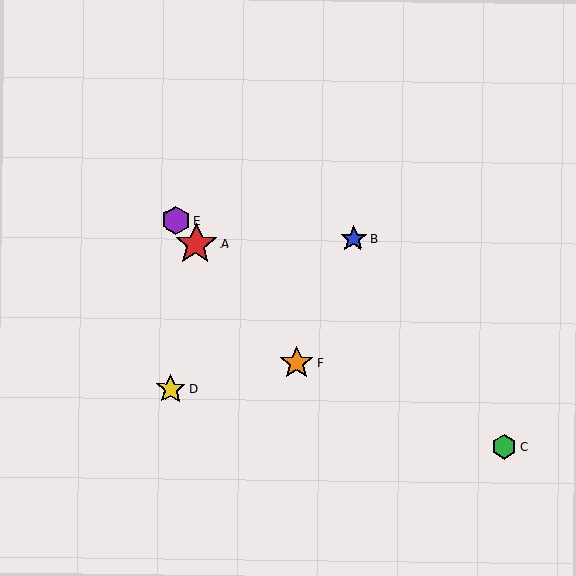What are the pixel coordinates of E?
Object E is at (176, 220).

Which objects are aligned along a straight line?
Objects A, E, F are aligned along a straight line.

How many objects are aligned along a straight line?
3 objects (A, E, F) are aligned along a straight line.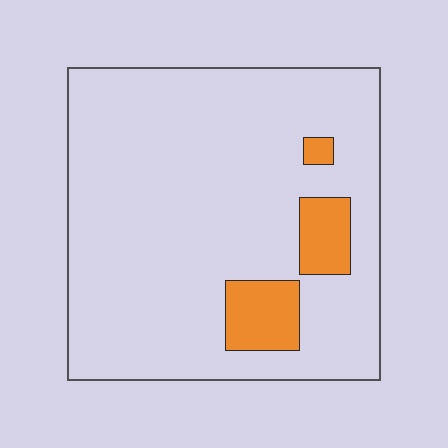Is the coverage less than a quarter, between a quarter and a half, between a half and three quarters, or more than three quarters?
Less than a quarter.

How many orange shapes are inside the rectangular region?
3.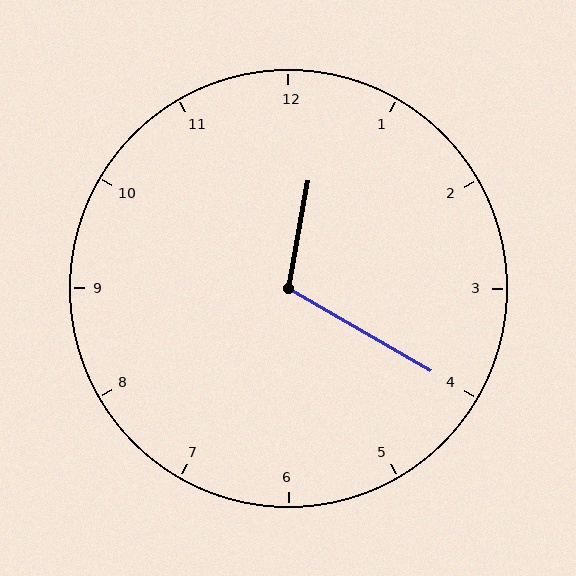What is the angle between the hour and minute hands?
Approximately 110 degrees.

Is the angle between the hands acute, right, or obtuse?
It is obtuse.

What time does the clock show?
12:20.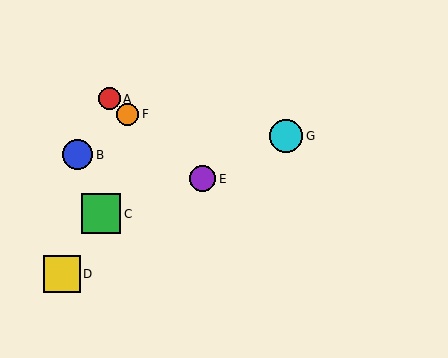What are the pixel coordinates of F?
Object F is at (128, 114).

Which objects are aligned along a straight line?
Objects A, E, F are aligned along a straight line.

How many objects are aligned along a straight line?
3 objects (A, E, F) are aligned along a straight line.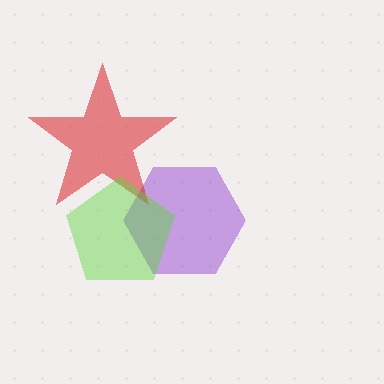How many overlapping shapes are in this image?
There are 3 overlapping shapes in the image.